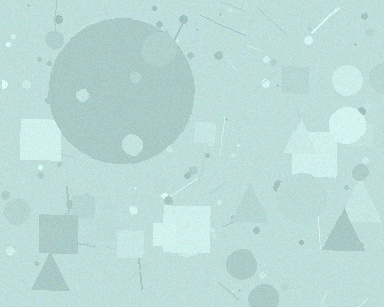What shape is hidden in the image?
A circle is hidden in the image.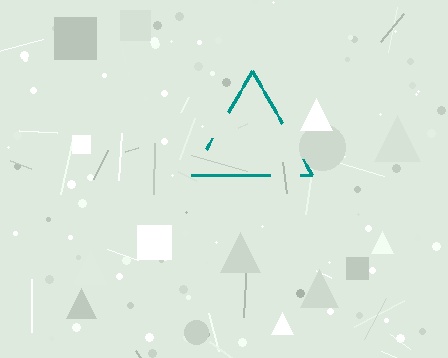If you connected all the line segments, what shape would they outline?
They would outline a triangle.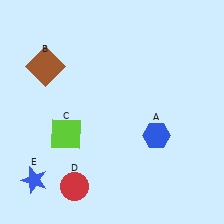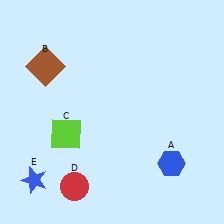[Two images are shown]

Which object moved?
The blue hexagon (A) moved down.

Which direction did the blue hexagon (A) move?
The blue hexagon (A) moved down.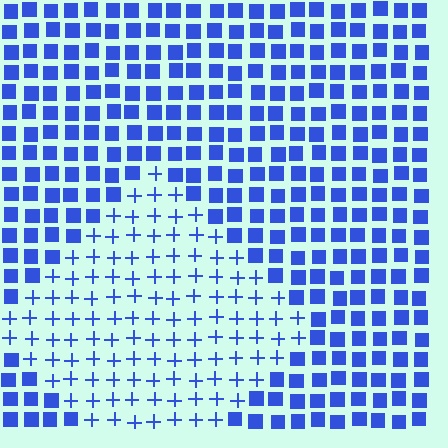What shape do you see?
I see a diamond.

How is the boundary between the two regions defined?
The boundary is defined by a change in element shape: plus signs inside vs. squares outside. All elements share the same color and spacing.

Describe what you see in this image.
The image is filled with small blue elements arranged in a uniform grid. A diamond-shaped region contains plus signs, while the surrounding area contains squares. The boundary is defined purely by the change in element shape.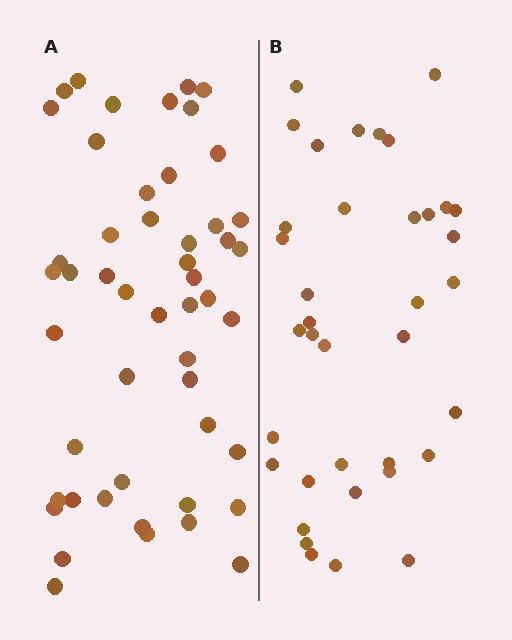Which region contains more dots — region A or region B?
Region A (the left region) has more dots.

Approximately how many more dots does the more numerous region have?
Region A has approximately 15 more dots than region B.